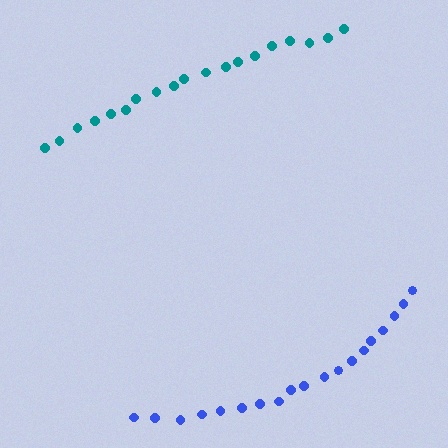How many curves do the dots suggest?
There are 2 distinct paths.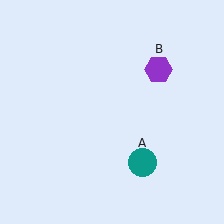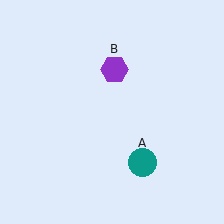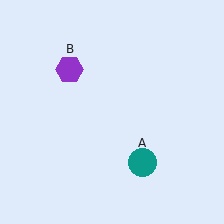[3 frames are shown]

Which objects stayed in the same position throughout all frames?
Teal circle (object A) remained stationary.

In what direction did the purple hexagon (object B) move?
The purple hexagon (object B) moved left.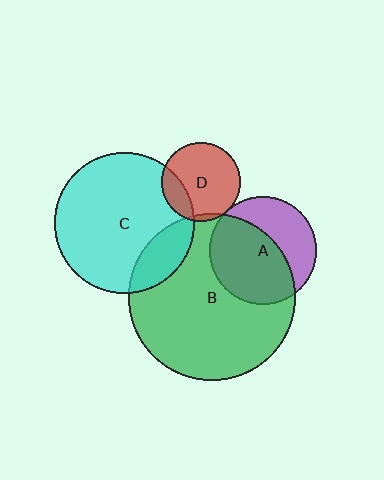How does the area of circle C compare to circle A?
Approximately 1.7 times.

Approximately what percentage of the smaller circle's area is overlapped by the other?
Approximately 5%.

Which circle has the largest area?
Circle B (green).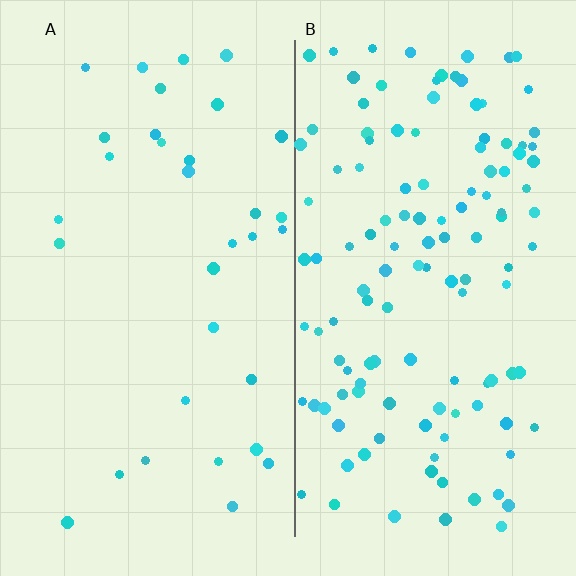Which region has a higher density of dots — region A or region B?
B (the right).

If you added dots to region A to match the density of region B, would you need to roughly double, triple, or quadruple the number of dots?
Approximately quadruple.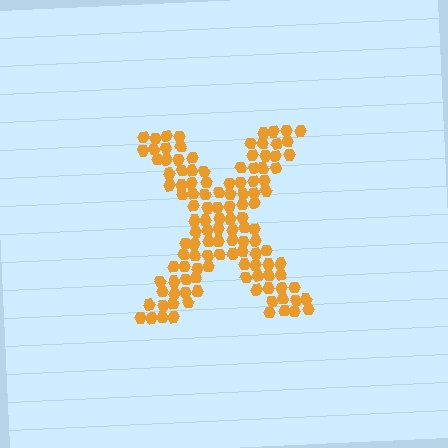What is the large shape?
The large shape is the letter X.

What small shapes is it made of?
It is made of small hexagons.